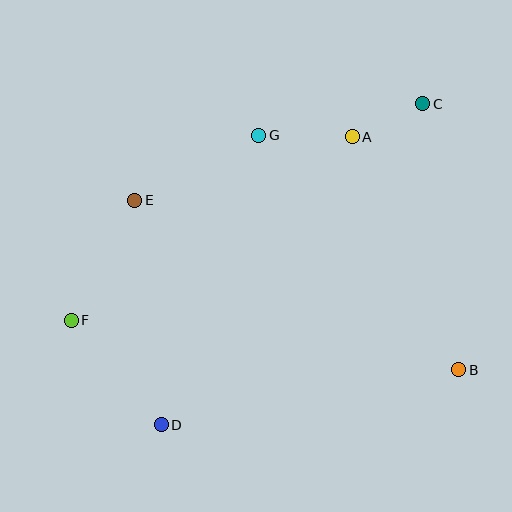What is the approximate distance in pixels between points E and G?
The distance between E and G is approximately 140 pixels.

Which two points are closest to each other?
Points A and C are closest to each other.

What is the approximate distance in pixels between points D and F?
The distance between D and F is approximately 138 pixels.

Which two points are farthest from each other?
Points C and D are farthest from each other.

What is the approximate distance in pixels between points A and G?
The distance between A and G is approximately 94 pixels.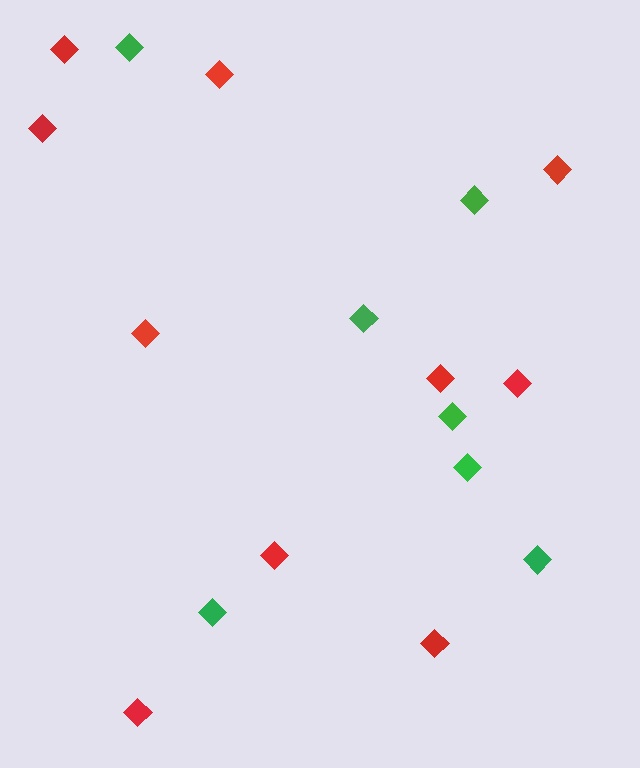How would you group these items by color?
There are 2 groups: one group of red diamonds (10) and one group of green diamonds (7).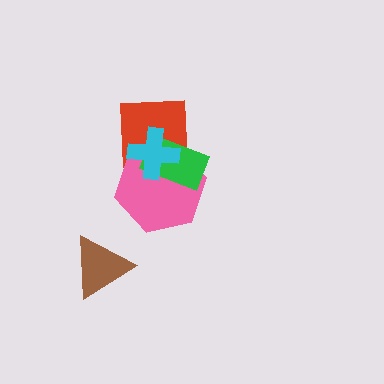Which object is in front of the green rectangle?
The cyan cross is in front of the green rectangle.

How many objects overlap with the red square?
3 objects overlap with the red square.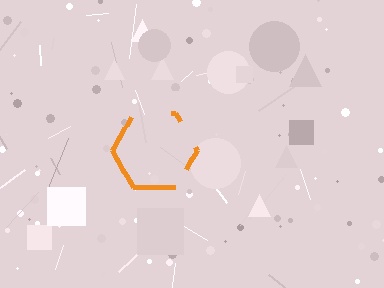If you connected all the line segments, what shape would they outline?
They would outline a hexagon.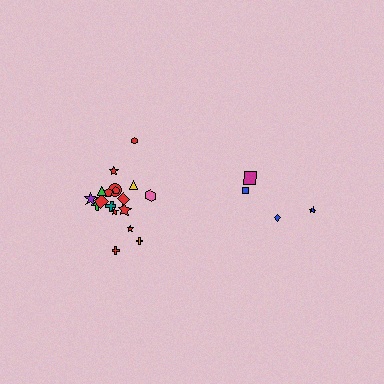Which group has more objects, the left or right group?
The left group.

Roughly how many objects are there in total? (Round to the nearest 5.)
Roughly 20 objects in total.